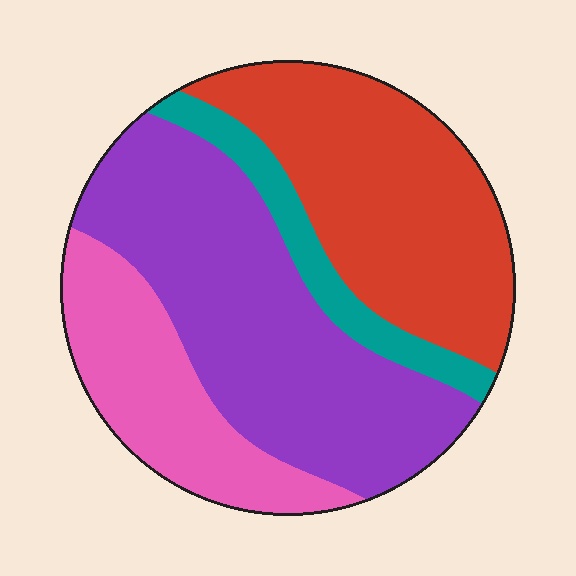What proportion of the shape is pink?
Pink takes up about one fifth (1/5) of the shape.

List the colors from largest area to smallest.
From largest to smallest: purple, red, pink, teal.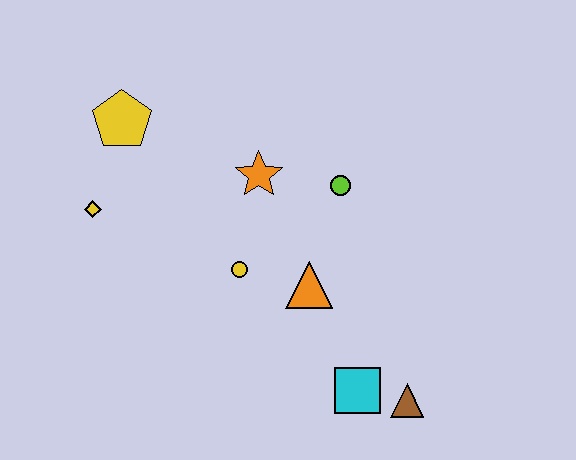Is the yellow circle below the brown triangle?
No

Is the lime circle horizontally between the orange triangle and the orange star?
No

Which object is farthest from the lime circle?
The yellow diamond is farthest from the lime circle.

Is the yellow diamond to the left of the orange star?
Yes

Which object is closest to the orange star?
The lime circle is closest to the orange star.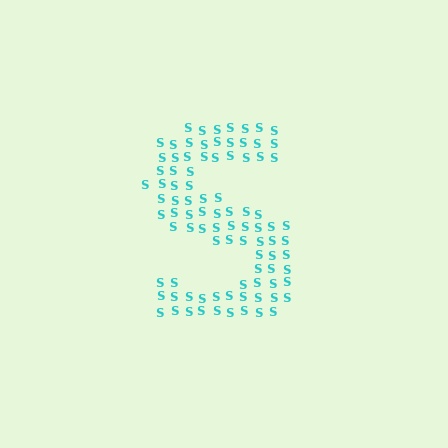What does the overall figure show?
The overall figure shows the letter S.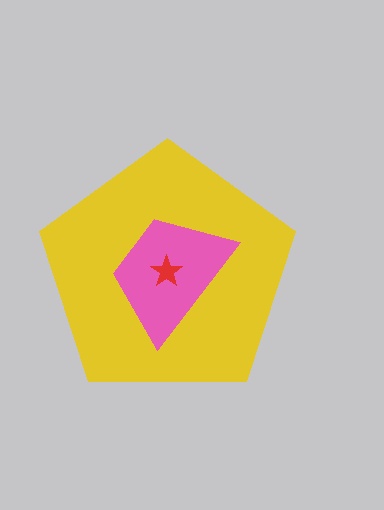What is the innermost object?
The red star.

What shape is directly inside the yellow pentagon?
The pink trapezoid.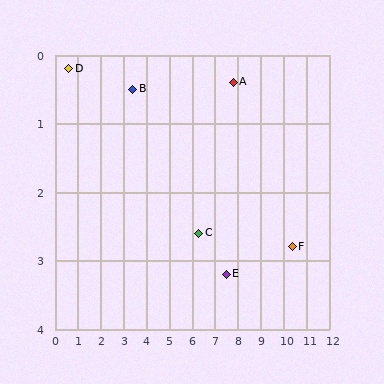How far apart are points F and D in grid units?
Points F and D are about 10.1 grid units apart.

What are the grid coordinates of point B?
Point B is at approximately (3.4, 0.5).